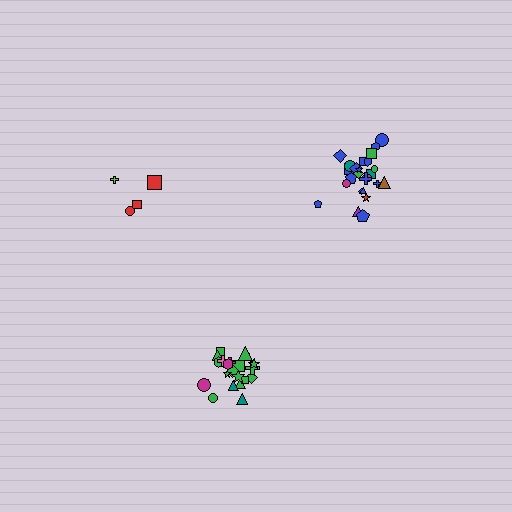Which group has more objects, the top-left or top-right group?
The top-right group.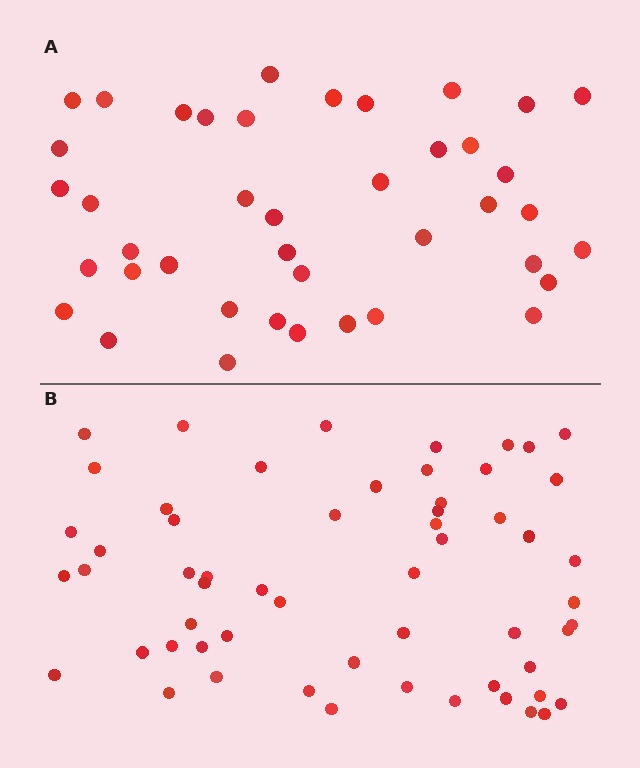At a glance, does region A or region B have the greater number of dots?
Region B (the bottom region) has more dots.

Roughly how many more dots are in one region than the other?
Region B has approximately 15 more dots than region A.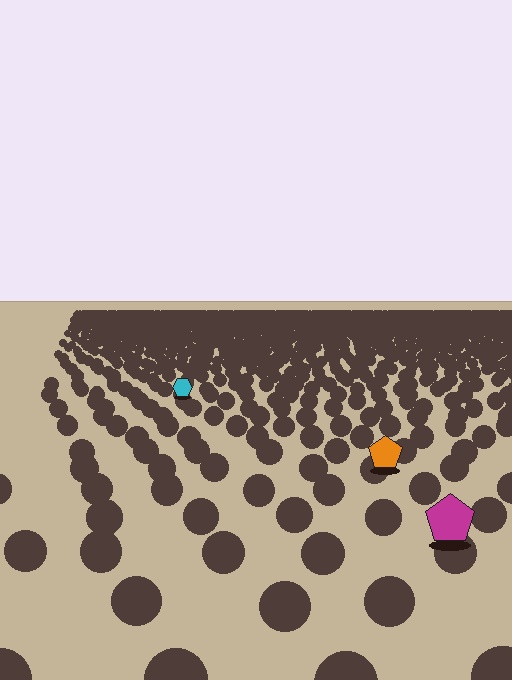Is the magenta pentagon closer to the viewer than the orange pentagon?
Yes. The magenta pentagon is closer — you can tell from the texture gradient: the ground texture is coarser near it.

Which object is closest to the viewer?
The magenta pentagon is closest. The texture marks near it are larger and more spread out.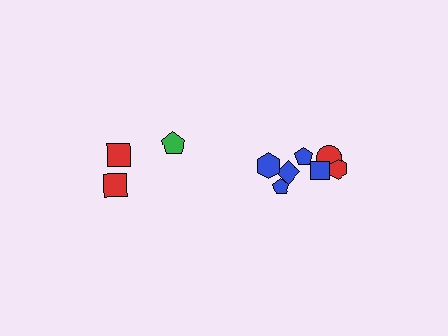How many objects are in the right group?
There are 7 objects.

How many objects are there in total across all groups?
There are 10 objects.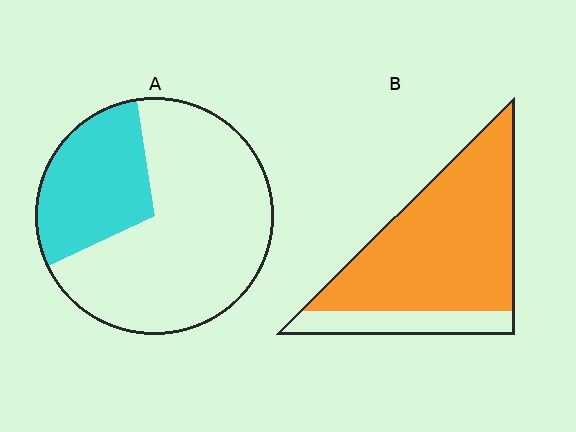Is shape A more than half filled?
No.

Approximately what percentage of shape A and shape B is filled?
A is approximately 30% and B is approximately 80%.